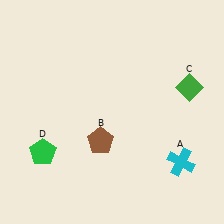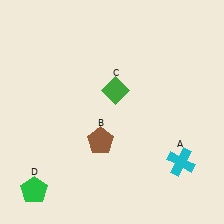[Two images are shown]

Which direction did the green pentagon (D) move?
The green pentagon (D) moved down.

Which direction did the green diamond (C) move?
The green diamond (C) moved left.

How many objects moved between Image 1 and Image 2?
2 objects moved between the two images.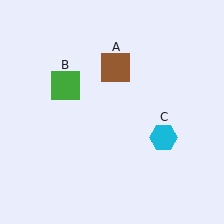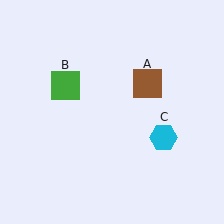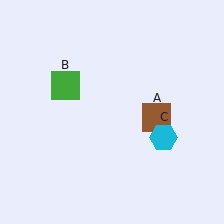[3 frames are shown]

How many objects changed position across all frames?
1 object changed position: brown square (object A).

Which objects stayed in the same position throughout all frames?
Green square (object B) and cyan hexagon (object C) remained stationary.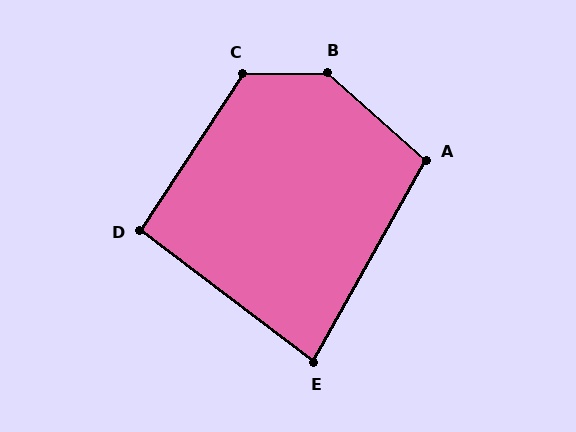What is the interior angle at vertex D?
Approximately 94 degrees (approximately right).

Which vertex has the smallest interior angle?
E, at approximately 82 degrees.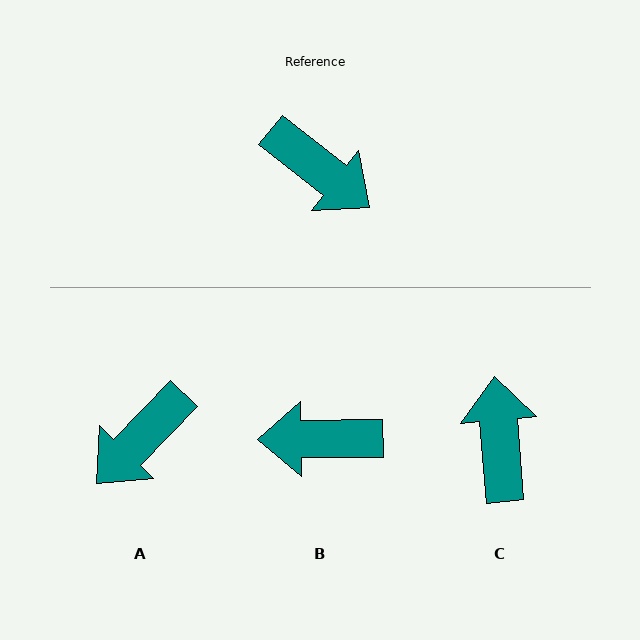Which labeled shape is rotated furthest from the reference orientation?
B, about 141 degrees away.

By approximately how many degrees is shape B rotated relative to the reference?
Approximately 141 degrees clockwise.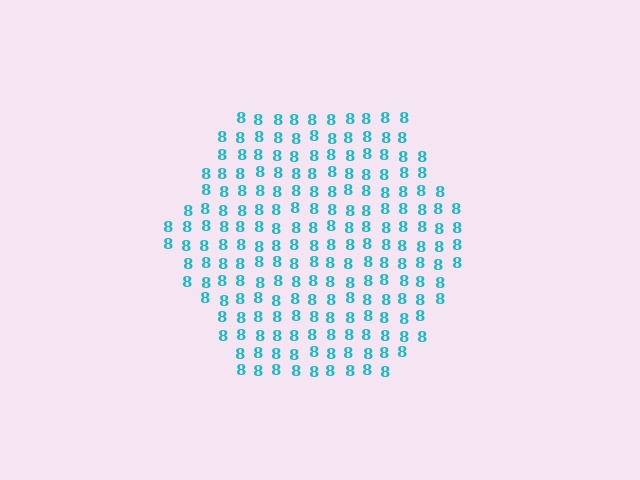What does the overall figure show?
The overall figure shows a hexagon.